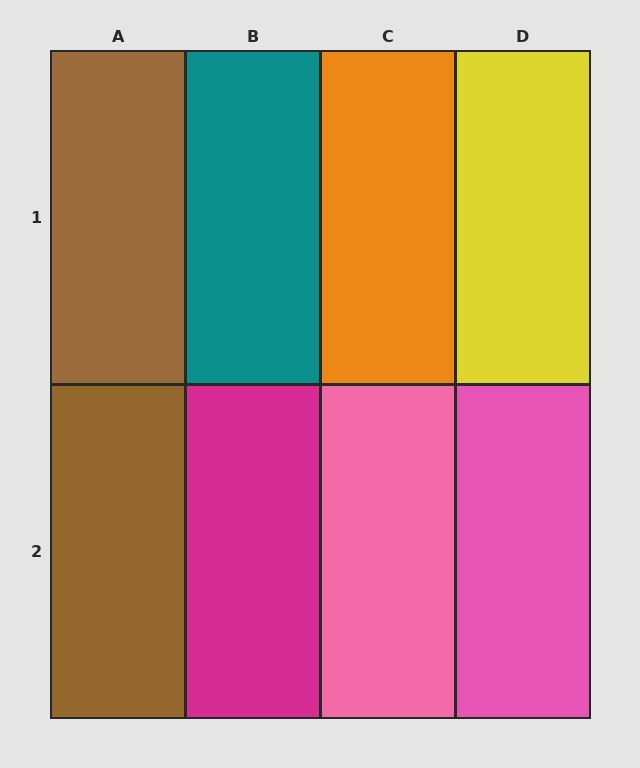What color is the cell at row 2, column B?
Magenta.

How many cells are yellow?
1 cell is yellow.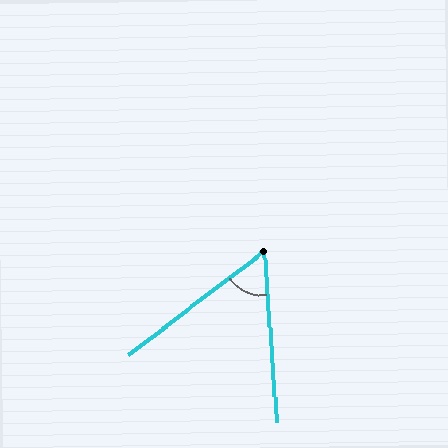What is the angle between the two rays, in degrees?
Approximately 57 degrees.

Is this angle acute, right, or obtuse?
It is acute.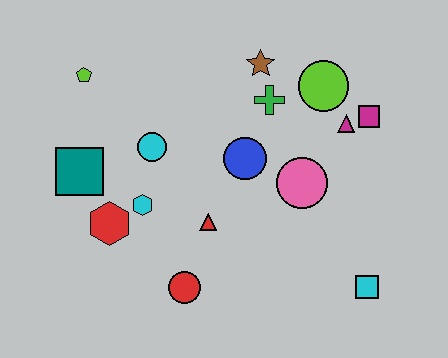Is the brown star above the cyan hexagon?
Yes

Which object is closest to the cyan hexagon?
The red hexagon is closest to the cyan hexagon.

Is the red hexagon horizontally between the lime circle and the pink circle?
No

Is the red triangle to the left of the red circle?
No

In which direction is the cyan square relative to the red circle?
The cyan square is to the right of the red circle.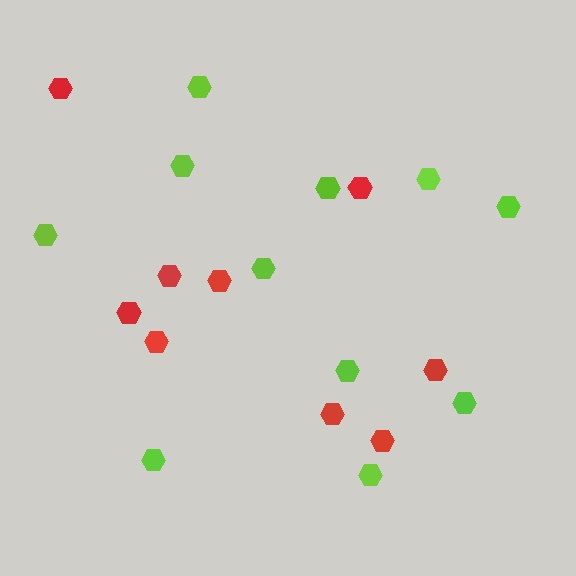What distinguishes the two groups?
There are 2 groups: one group of red hexagons (9) and one group of lime hexagons (11).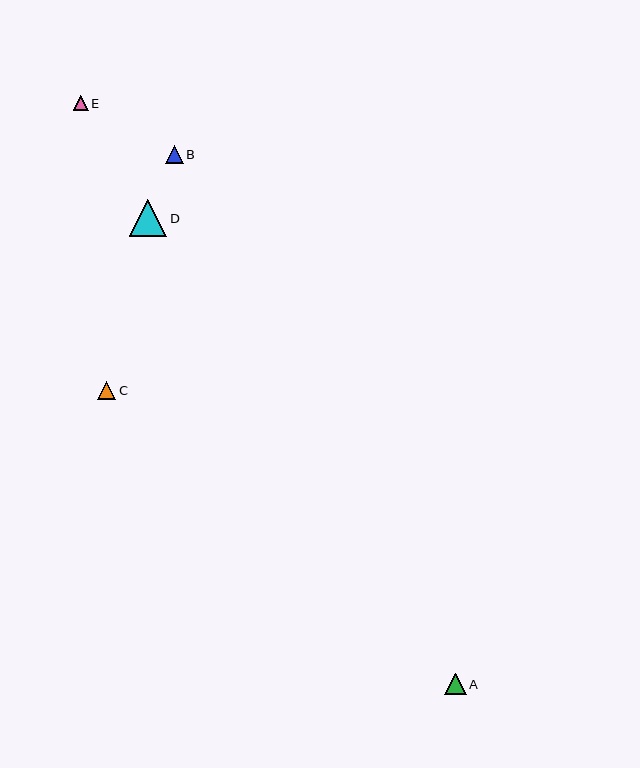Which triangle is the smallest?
Triangle E is the smallest with a size of approximately 15 pixels.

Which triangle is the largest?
Triangle D is the largest with a size of approximately 37 pixels.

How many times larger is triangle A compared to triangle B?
Triangle A is approximately 1.2 times the size of triangle B.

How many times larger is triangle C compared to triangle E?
Triangle C is approximately 1.2 times the size of triangle E.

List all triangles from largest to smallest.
From largest to smallest: D, A, B, C, E.